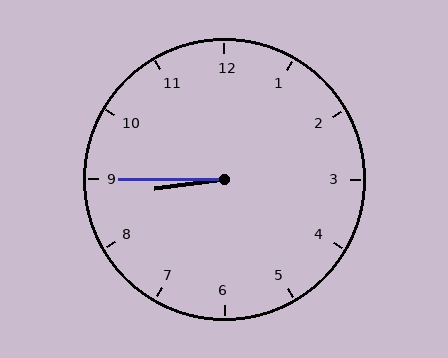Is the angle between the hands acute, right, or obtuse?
It is acute.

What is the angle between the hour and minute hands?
Approximately 8 degrees.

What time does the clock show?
8:45.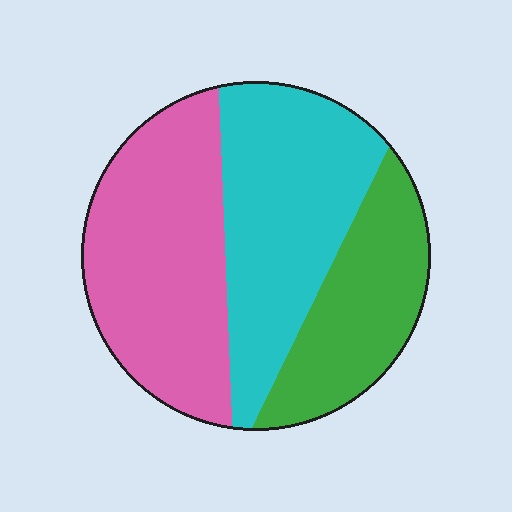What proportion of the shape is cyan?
Cyan takes up between a quarter and a half of the shape.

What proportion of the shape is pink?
Pink covers roughly 40% of the shape.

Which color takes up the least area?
Green, at roughly 25%.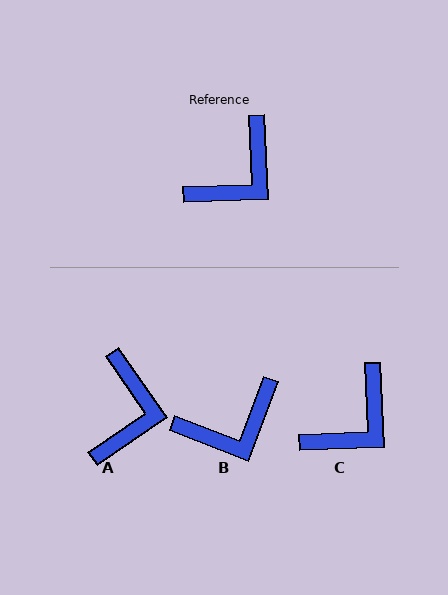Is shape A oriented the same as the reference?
No, it is off by about 32 degrees.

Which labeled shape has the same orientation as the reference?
C.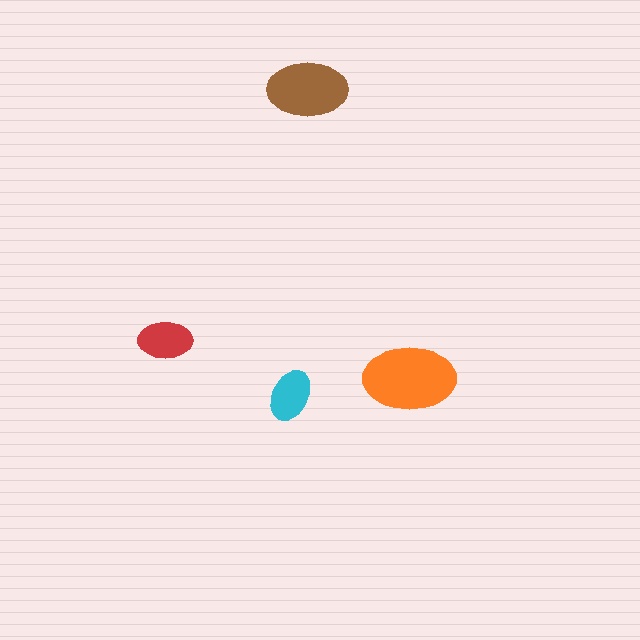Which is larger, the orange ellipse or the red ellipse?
The orange one.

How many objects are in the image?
There are 4 objects in the image.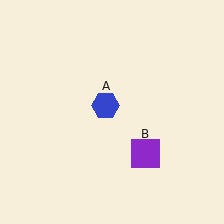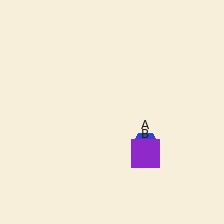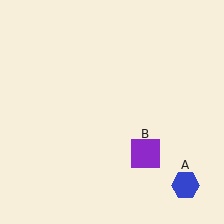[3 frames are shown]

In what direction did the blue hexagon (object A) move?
The blue hexagon (object A) moved down and to the right.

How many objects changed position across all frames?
1 object changed position: blue hexagon (object A).